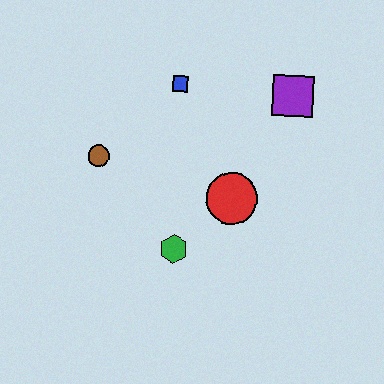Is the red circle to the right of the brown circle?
Yes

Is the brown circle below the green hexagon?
No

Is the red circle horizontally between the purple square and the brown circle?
Yes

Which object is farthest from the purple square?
The brown circle is farthest from the purple square.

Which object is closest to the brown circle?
The blue square is closest to the brown circle.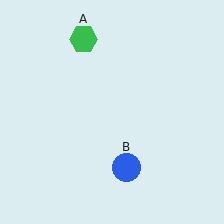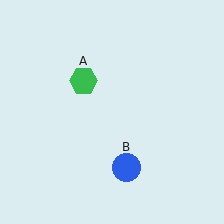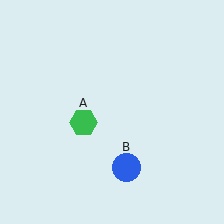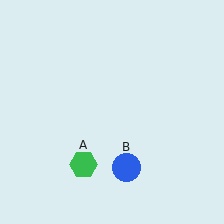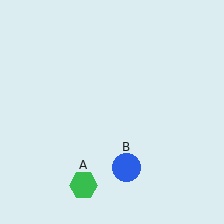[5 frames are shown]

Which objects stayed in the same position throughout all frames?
Blue circle (object B) remained stationary.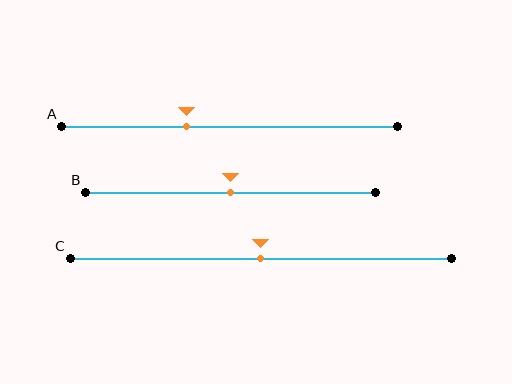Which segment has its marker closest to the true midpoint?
Segment B has its marker closest to the true midpoint.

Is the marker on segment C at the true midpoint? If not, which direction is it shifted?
Yes, the marker on segment C is at the true midpoint.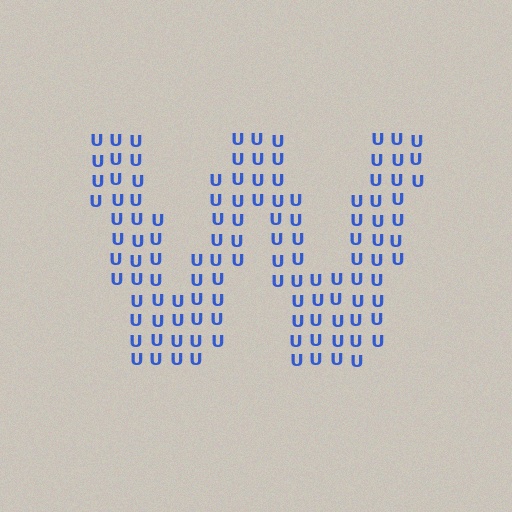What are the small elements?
The small elements are letter U's.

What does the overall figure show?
The overall figure shows the letter W.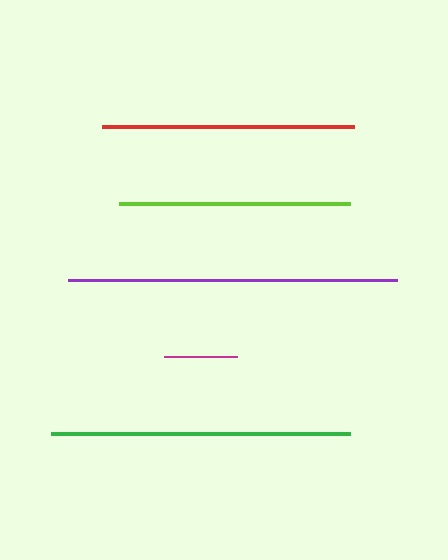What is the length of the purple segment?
The purple segment is approximately 329 pixels long.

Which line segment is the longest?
The purple line is the longest at approximately 329 pixels.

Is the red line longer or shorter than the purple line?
The purple line is longer than the red line.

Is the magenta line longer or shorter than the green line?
The green line is longer than the magenta line.